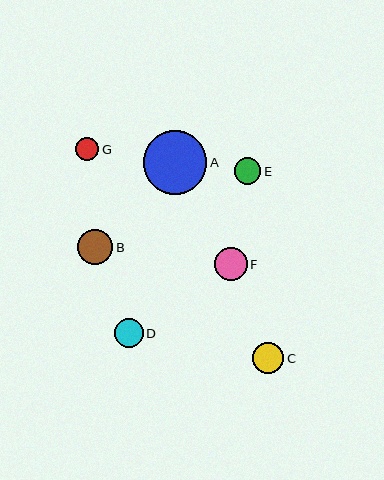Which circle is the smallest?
Circle G is the smallest with a size of approximately 23 pixels.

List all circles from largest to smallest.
From largest to smallest: A, B, F, C, D, E, G.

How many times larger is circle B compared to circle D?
Circle B is approximately 1.2 times the size of circle D.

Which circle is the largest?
Circle A is the largest with a size of approximately 64 pixels.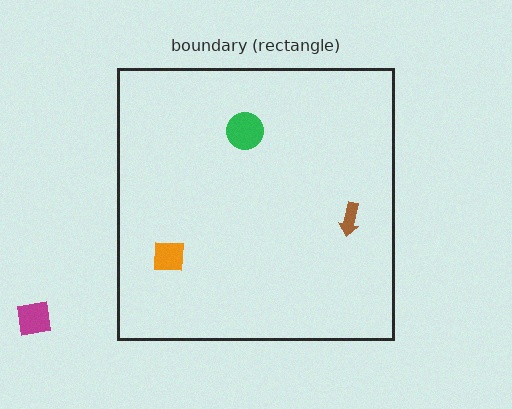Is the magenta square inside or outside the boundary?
Outside.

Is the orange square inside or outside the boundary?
Inside.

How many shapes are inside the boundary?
3 inside, 1 outside.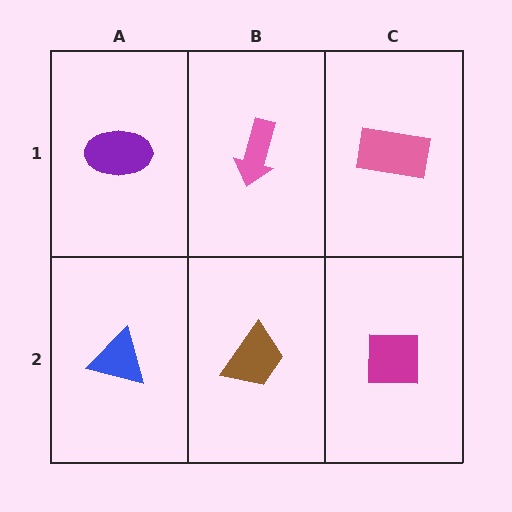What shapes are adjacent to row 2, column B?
A pink arrow (row 1, column B), a blue triangle (row 2, column A), a magenta square (row 2, column C).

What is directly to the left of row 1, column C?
A pink arrow.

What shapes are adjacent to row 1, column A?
A blue triangle (row 2, column A), a pink arrow (row 1, column B).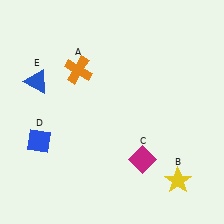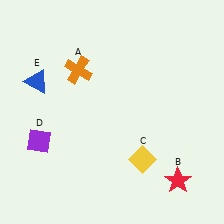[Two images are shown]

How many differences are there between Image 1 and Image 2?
There are 3 differences between the two images.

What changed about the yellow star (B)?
In Image 1, B is yellow. In Image 2, it changed to red.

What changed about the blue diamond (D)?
In Image 1, D is blue. In Image 2, it changed to purple.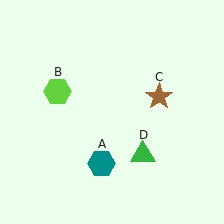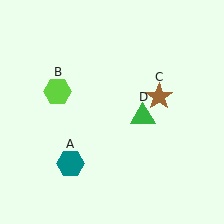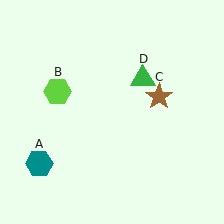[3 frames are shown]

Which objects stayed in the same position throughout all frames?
Lime hexagon (object B) and brown star (object C) remained stationary.